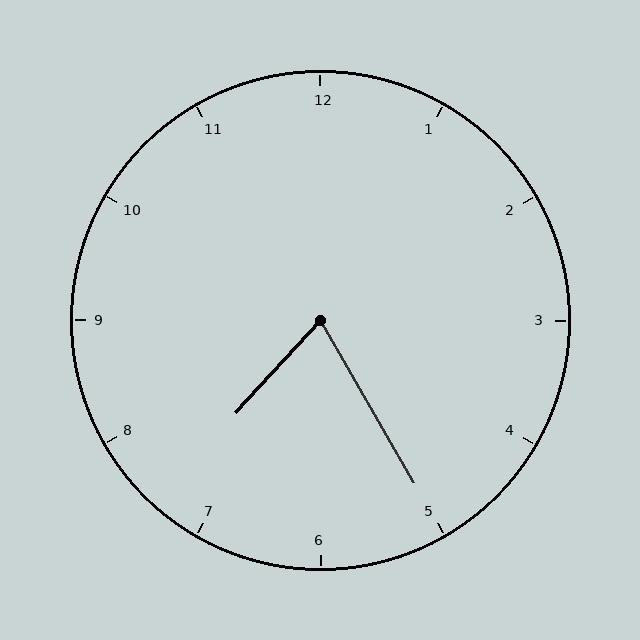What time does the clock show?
7:25.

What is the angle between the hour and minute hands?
Approximately 72 degrees.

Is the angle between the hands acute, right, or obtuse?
It is acute.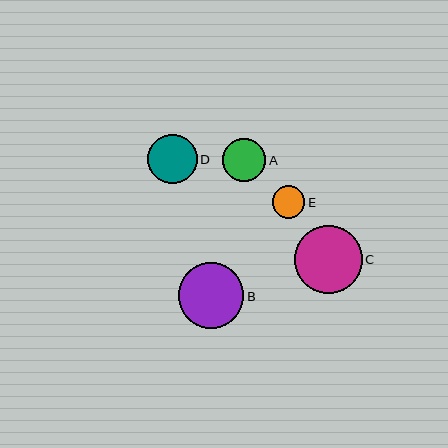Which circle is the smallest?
Circle E is the smallest with a size of approximately 33 pixels.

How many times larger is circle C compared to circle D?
Circle C is approximately 1.4 times the size of circle D.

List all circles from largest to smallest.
From largest to smallest: C, B, D, A, E.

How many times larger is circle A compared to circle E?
Circle A is approximately 1.3 times the size of circle E.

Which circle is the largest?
Circle C is the largest with a size of approximately 68 pixels.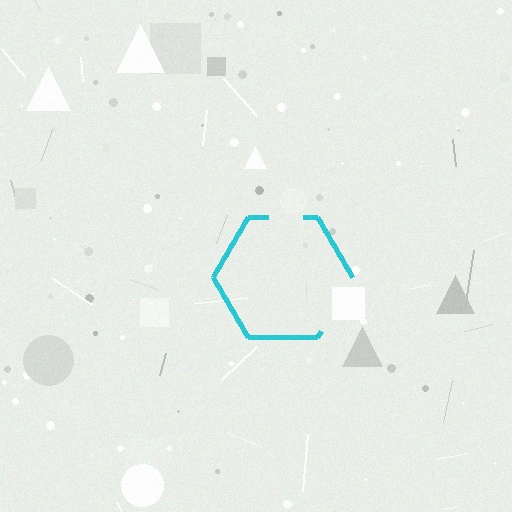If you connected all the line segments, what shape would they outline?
They would outline a hexagon.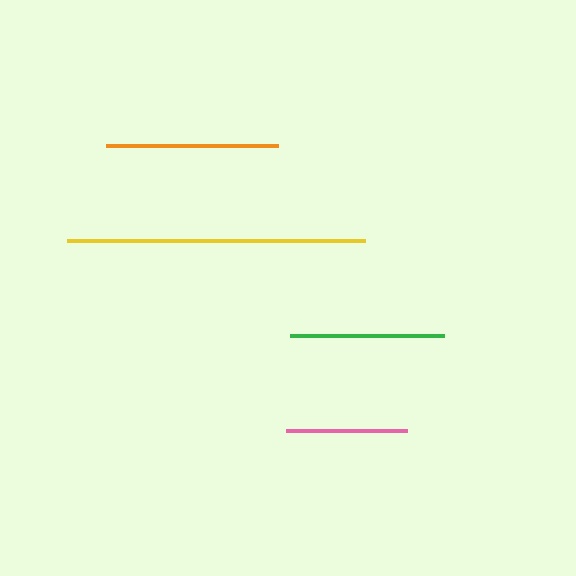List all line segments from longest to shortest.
From longest to shortest: yellow, orange, green, pink.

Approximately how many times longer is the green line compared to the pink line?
The green line is approximately 1.3 times the length of the pink line.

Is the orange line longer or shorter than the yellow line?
The yellow line is longer than the orange line.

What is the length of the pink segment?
The pink segment is approximately 121 pixels long.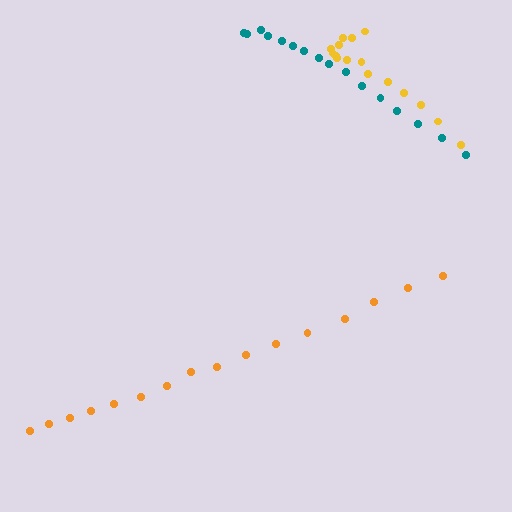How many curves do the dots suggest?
There are 3 distinct paths.